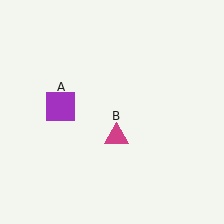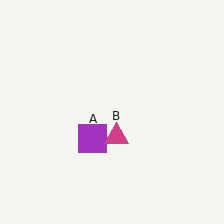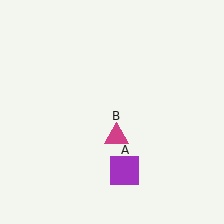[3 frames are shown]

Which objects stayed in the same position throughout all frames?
Magenta triangle (object B) remained stationary.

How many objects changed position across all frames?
1 object changed position: purple square (object A).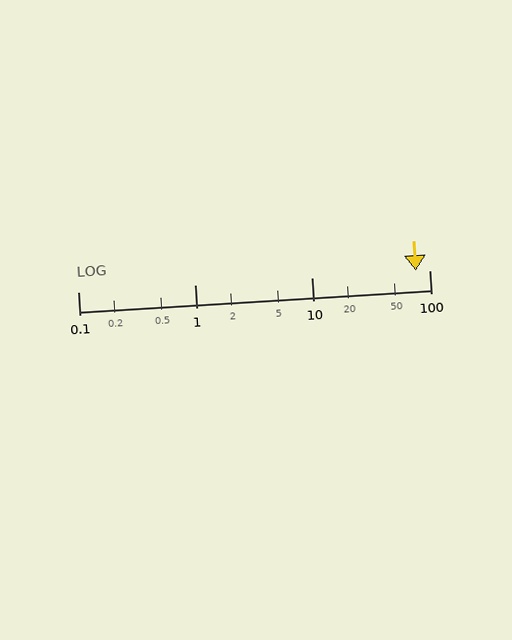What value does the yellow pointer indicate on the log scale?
The pointer indicates approximately 77.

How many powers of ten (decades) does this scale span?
The scale spans 3 decades, from 0.1 to 100.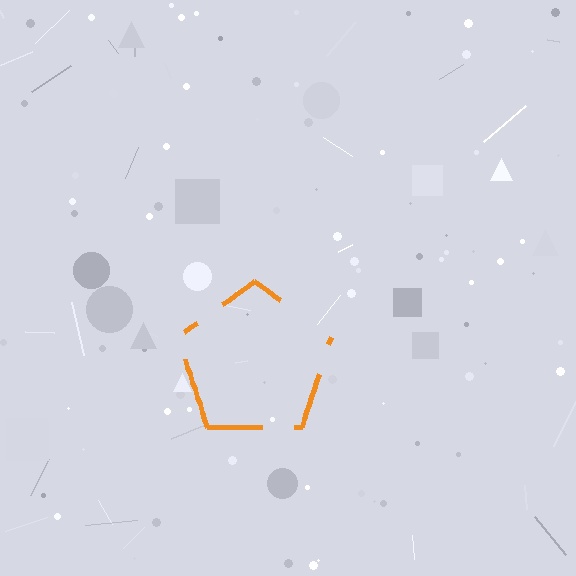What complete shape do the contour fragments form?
The contour fragments form a pentagon.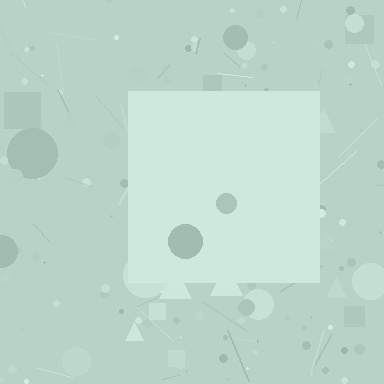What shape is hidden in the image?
A square is hidden in the image.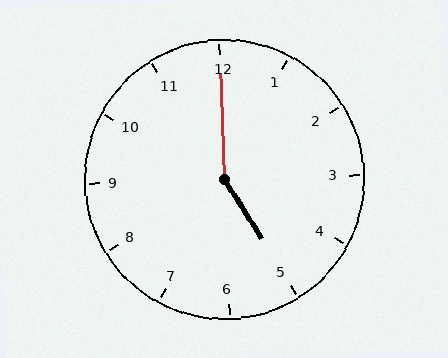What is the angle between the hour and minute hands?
Approximately 150 degrees.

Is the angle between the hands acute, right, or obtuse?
It is obtuse.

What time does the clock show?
5:00.